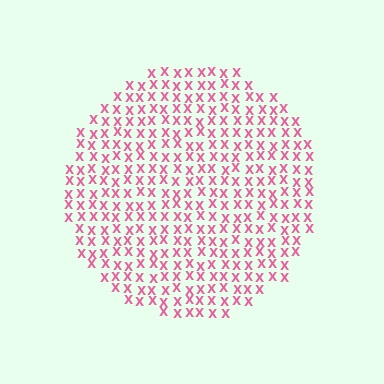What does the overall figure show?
The overall figure shows a circle.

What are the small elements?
The small elements are letter X's.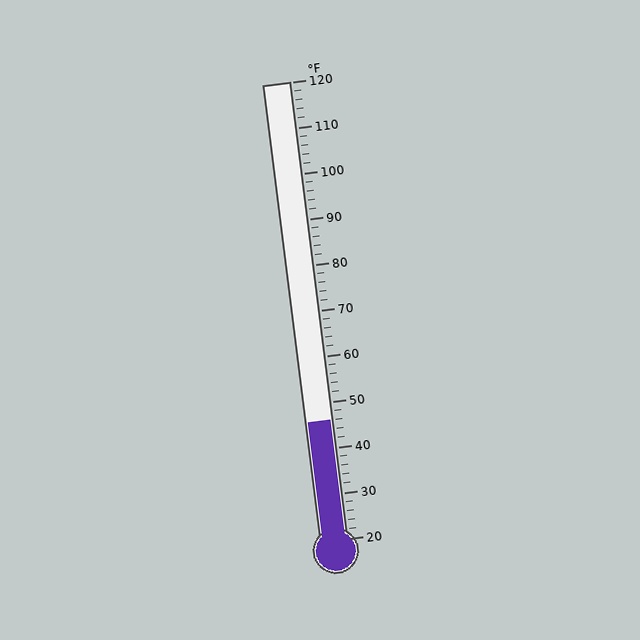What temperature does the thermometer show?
The thermometer shows approximately 46°F.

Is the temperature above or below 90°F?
The temperature is below 90°F.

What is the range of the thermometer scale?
The thermometer scale ranges from 20°F to 120°F.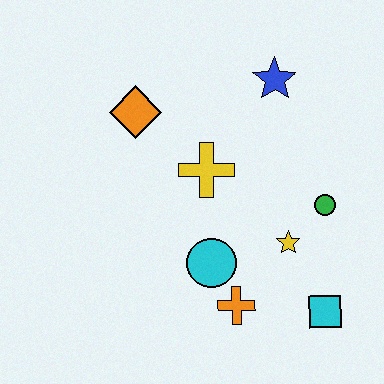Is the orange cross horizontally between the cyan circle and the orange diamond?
No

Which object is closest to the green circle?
The yellow star is closest to the green circle.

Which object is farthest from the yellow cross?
The cyan square is farthest from the yellow cross.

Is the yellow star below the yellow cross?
Yes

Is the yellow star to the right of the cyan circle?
Yes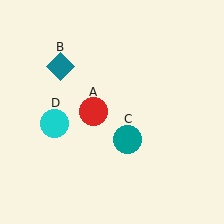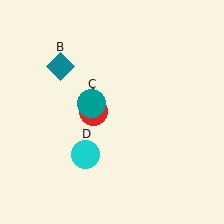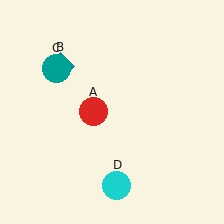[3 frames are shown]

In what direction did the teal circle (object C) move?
The teal circle (object C) moved up and to the left.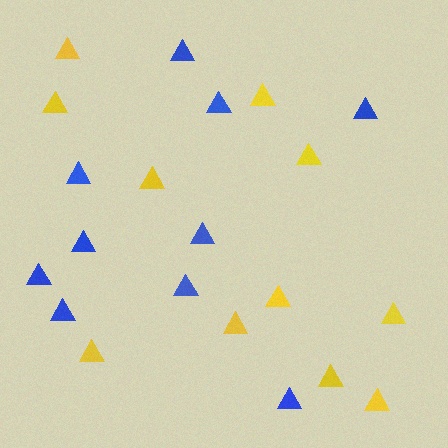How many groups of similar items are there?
There are 2 groups: one group of yellow triangles (11) and one group of blue triangles (10).